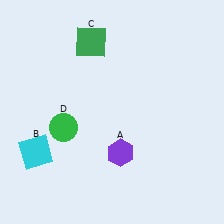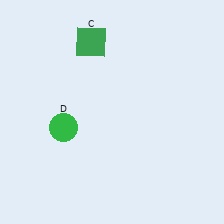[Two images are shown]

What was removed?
The cyan square (B), the purple hexagon (A) were removed in Image 2.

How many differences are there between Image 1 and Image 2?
There are 2 differences between the two images.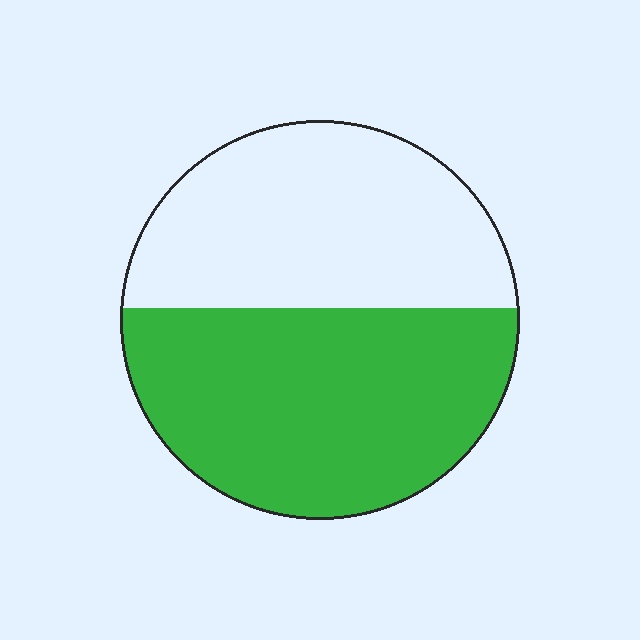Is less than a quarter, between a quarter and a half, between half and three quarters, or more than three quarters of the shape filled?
Between half and three quarters.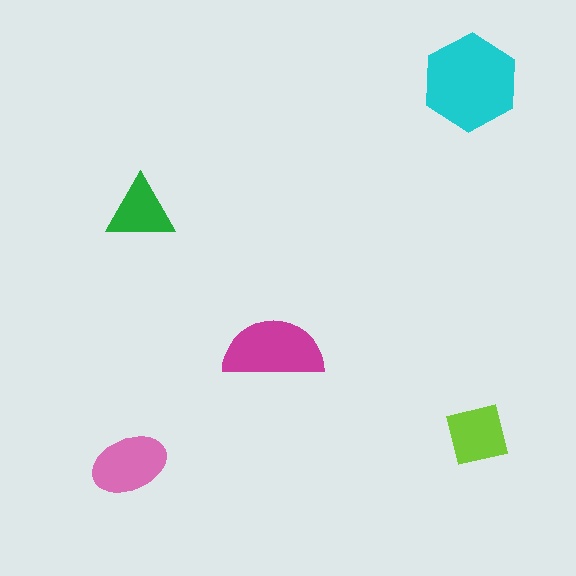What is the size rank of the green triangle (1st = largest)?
5th.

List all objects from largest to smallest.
The cyan hexagon, the magenta semicircle, the pink ellipse, the lime square, the green triangle.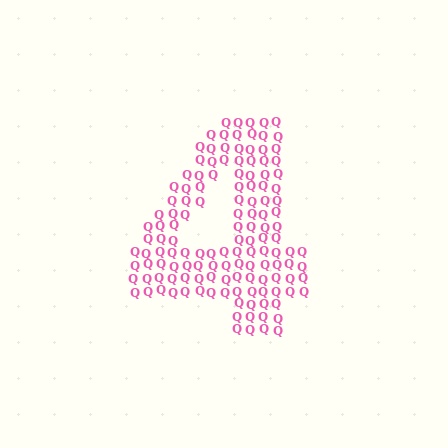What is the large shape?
The large shape is the digit 4.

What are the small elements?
The small elements are letter Q's.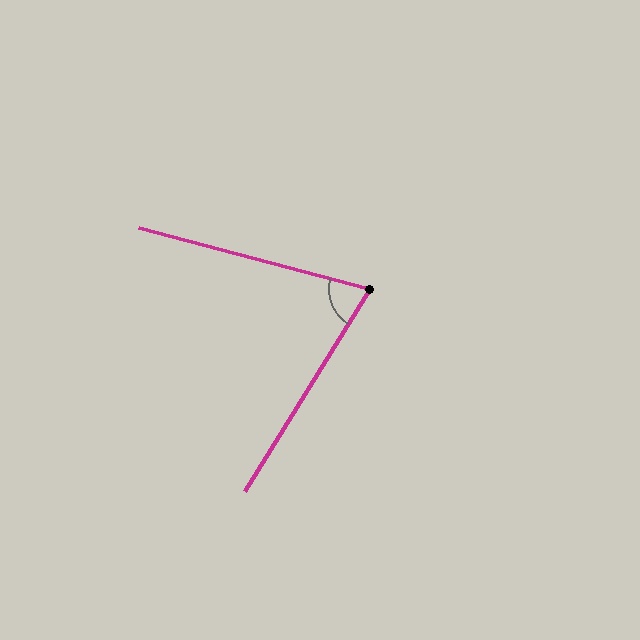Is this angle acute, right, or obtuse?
It is acute.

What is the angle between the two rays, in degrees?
Approximately 73 degrees.